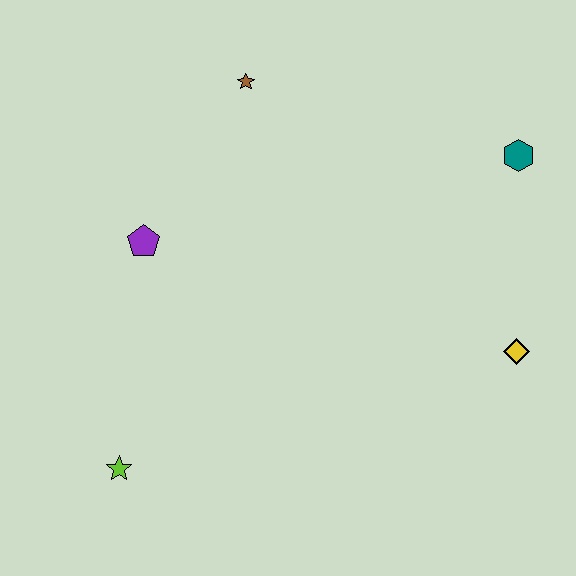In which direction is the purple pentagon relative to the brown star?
The purple pentagon is below the brown star.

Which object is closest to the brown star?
The purple pentagon is closest to the brown star.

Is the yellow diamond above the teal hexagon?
No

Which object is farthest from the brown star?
The lime star is farthest from the brown star.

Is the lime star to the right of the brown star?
No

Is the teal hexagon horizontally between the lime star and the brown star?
No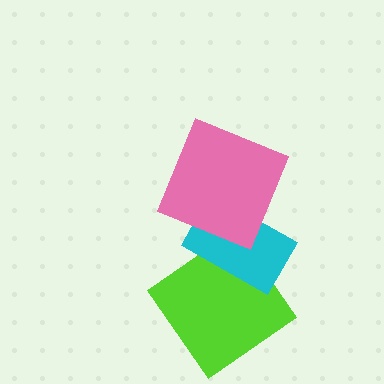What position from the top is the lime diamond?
The lime diamond is 3rd from the top.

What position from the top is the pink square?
The pink square is 1st from the top.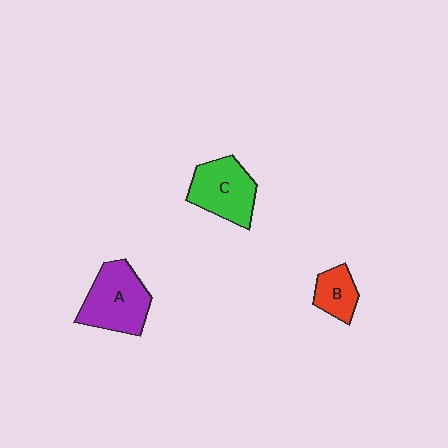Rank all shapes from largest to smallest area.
From largest to smallest: A (purple), C (green), B (red).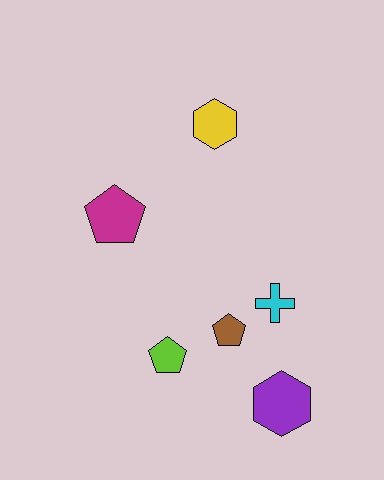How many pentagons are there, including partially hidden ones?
There are 3 pentagons.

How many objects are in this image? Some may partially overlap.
There are 6 objects.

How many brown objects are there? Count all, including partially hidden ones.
There is 1 brown object.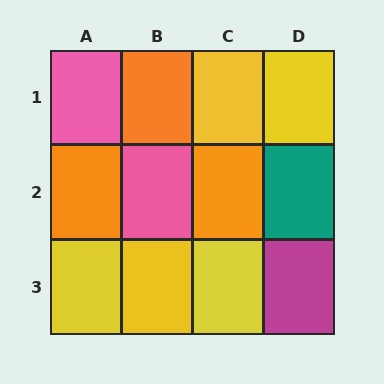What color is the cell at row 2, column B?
Pink.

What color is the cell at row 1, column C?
Yellow.